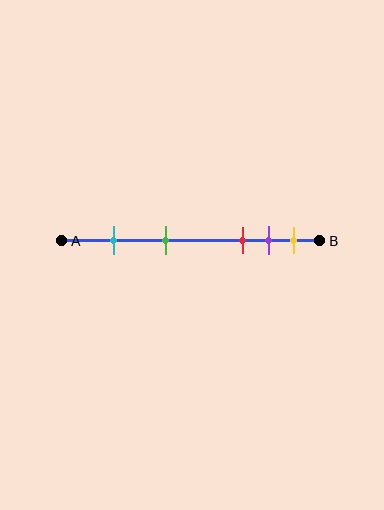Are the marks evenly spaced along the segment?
No, the marks are not evenly spaced.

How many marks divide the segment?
There are 5 marks dividing the segment.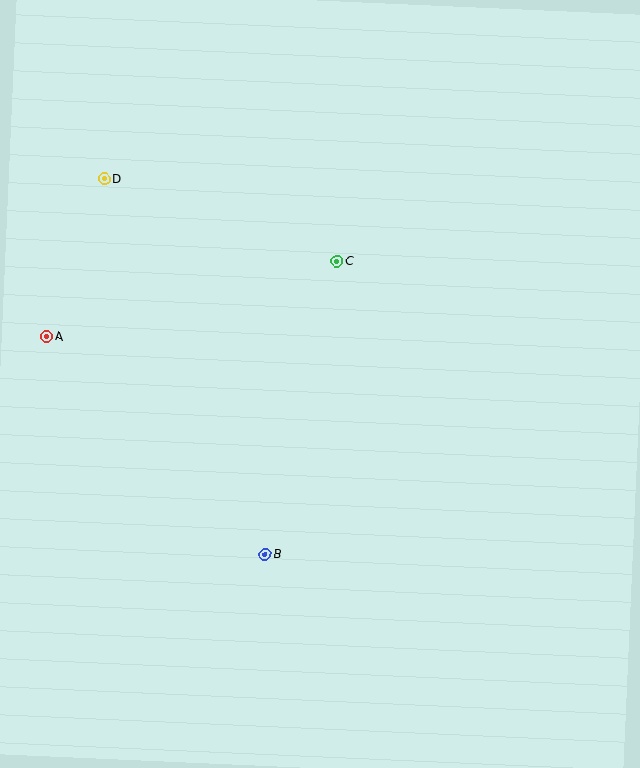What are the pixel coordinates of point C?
Point C is at (337, 261).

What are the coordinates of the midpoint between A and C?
The midpoint between A and C is at (192, 299).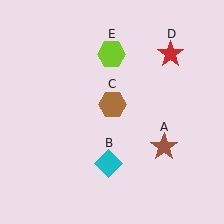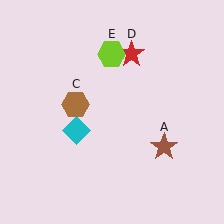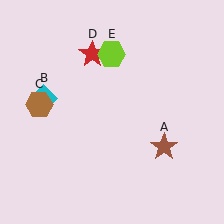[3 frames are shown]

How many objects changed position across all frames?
3 objects changed position: cyan diamond (object B), brown hexagon (object C), red star (object D).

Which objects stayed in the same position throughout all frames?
Brown star (object A) and lime hexagon (object E) remained stationary.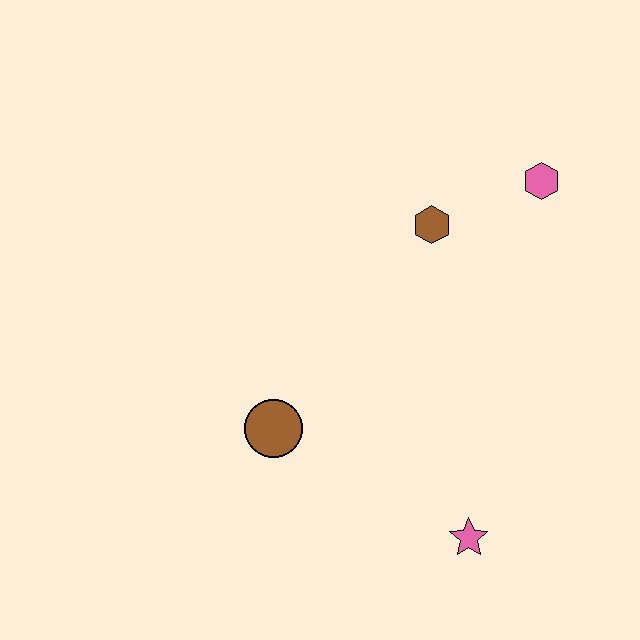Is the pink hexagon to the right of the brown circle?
Yes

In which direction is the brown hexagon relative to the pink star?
The brown hexagon is above the pink star.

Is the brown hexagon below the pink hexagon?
Yes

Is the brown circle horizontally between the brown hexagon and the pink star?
No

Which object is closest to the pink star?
The brown circle is closest to the pink star.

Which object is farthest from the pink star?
The pink hexagon is farthest from the pink star.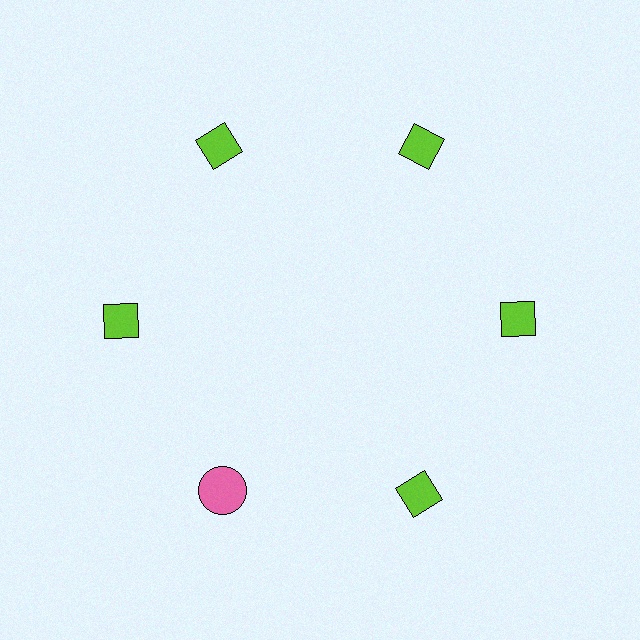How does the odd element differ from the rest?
It differs in both color (pink instead of lime) and shape (circle instead of diamond).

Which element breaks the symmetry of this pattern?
The pink circle at roughly the 7 o'clock position breaks the symmetry. All other shapes are lime diamonds.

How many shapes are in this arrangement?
There are 6 shapes arranged in a ring pattern.